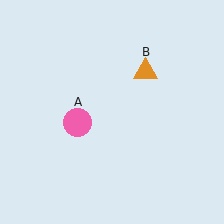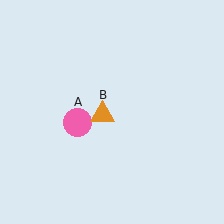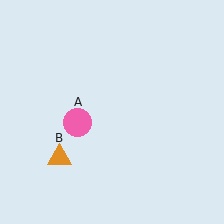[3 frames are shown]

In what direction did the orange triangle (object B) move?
The orange triangle (object B) moved down and to the left.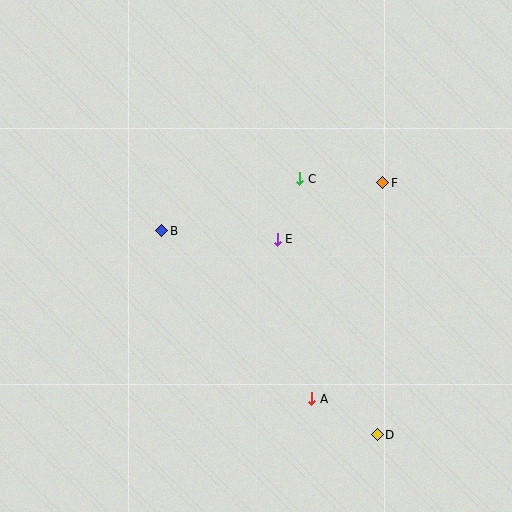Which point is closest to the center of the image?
Point E at (277, 239) is closest to the center.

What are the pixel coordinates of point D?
Point D is at (377, 435).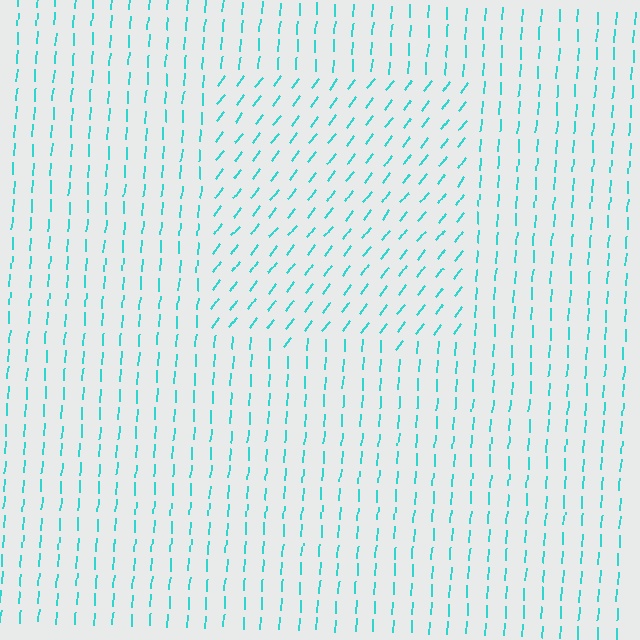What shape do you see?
I see a rectangle.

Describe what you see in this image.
The image is filled with small cyan line segments. A rectangle region in the image has lines oriented differently from the surrounding lines, creating a visible texture boundary.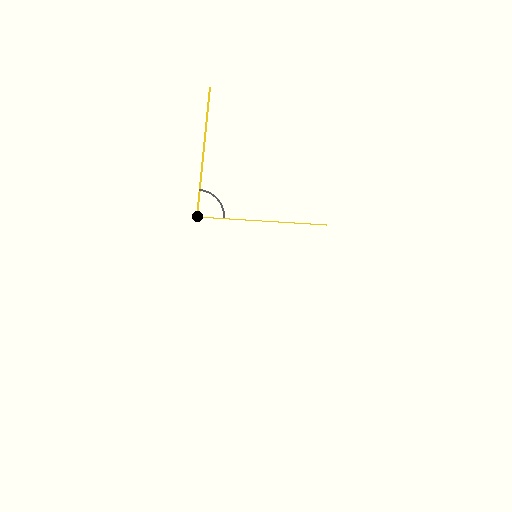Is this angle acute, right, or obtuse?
It is approximately a right angle.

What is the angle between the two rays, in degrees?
Approximately 88 degrees.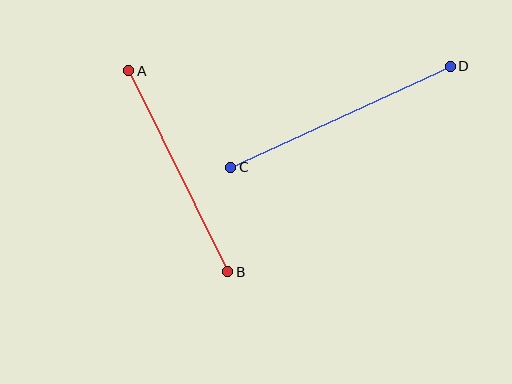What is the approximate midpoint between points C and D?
The midpoint is at approximately (340, 117) pixels.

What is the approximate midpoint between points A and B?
The midpoint is at approximately (178, 171) pixels.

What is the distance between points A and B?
The distance is approximately 224 pixels.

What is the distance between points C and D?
The distance is approximately 242 pixels.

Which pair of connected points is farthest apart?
Points C and D are farthest apart.